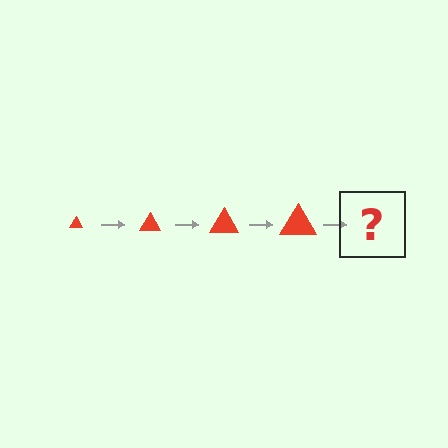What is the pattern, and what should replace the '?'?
The pattern is that the triangle gets progressively larger each step. The '?' should be a red triangle, larger than the previous one.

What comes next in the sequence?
The next element should be a red triangle, larger than the previous one.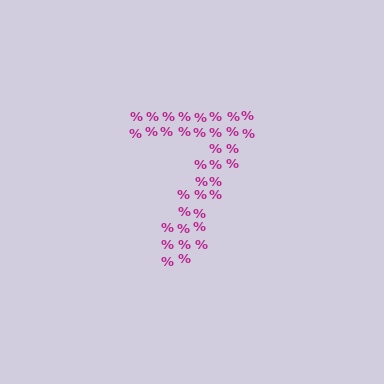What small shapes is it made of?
It is made of small percent signs.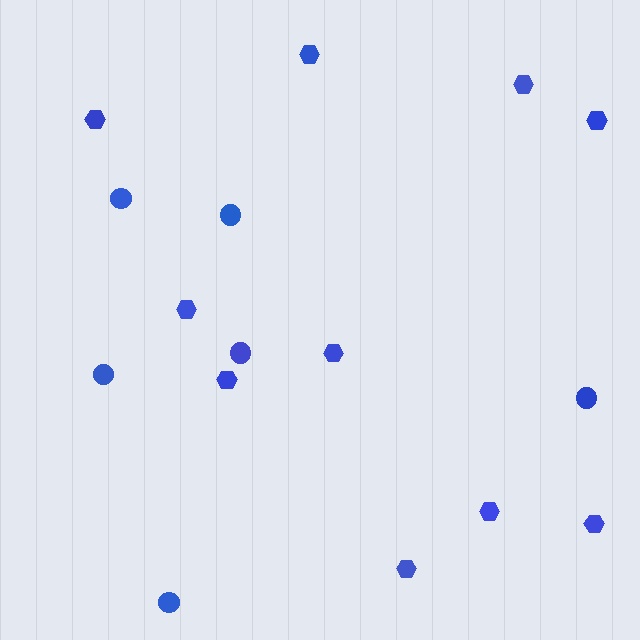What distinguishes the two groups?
There are 2 groups: one group of circles (6) and one group of hexagons (10).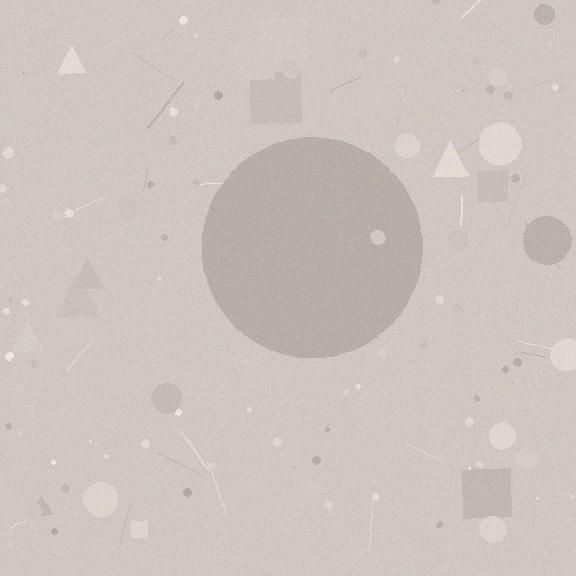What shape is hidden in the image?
A circle is hidden in the image.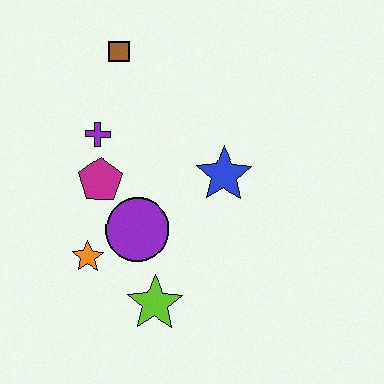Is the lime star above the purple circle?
No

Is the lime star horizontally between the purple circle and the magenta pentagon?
No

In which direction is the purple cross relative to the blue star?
The purple cross is to the left of the blue star.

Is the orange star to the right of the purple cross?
No